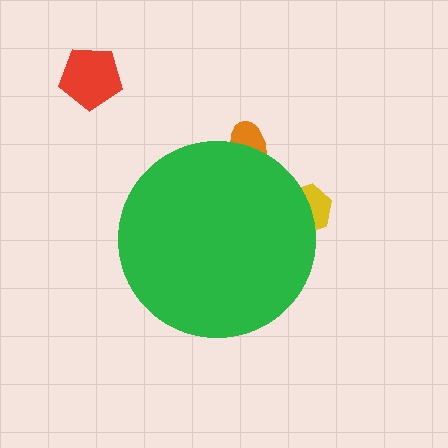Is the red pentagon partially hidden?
No, the red pentagon is fully visible.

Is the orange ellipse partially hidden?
Yes, the orange ellipse is partially hidden behind the green circle.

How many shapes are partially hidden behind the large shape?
2 shapes are partially hidden.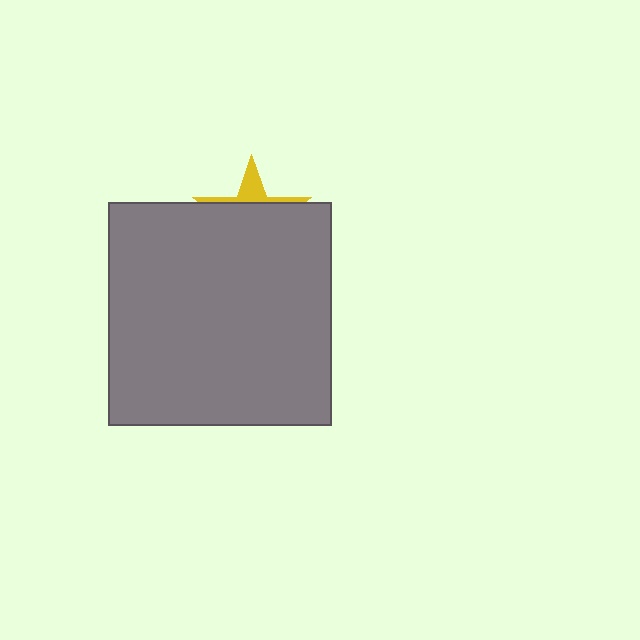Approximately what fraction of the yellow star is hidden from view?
Roughly 75% of the yellow star is hidden behind the gray square.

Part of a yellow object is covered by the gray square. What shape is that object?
It is a star.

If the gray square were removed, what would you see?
You would see the complete yellow star.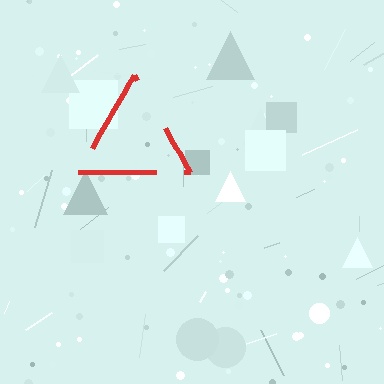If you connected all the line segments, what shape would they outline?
They would outline a triangle.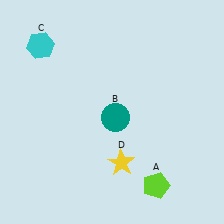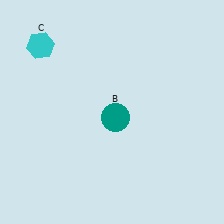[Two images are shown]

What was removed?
The lime pentagon (A), the yellow star (D) were removed in Image 2.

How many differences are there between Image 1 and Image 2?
There are 2 differences between the two images.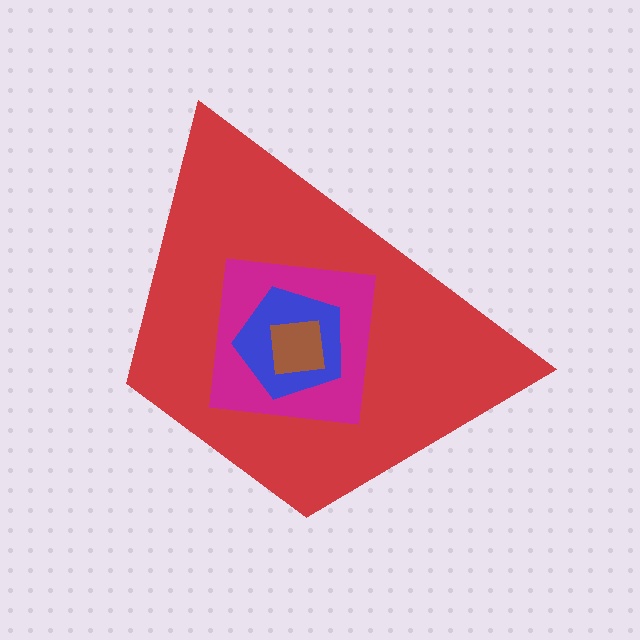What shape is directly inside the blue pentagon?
The brown square.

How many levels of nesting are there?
4.